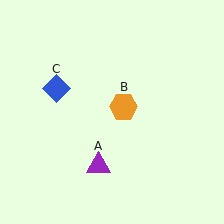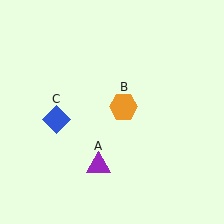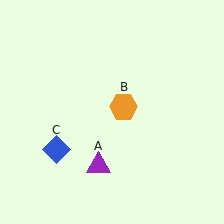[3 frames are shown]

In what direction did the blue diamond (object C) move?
The blue diamond (object C) moved down.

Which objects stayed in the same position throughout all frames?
Purple triangle (object A) and orange hexagon (object B) remained stationary.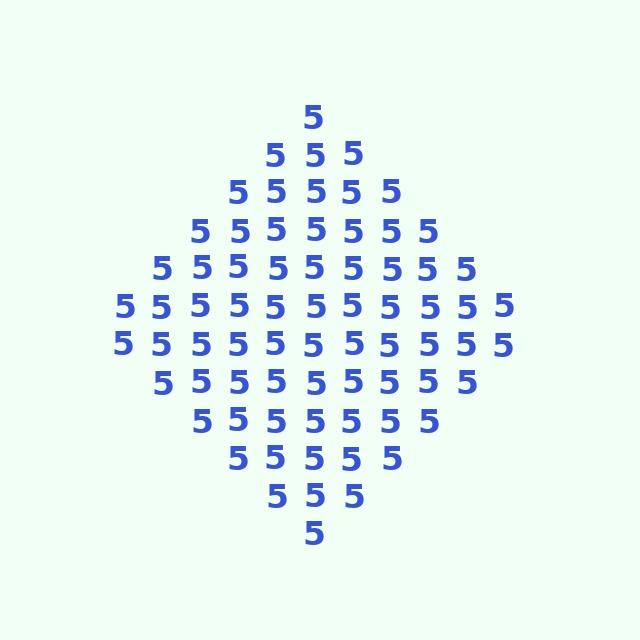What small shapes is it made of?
It is made of small digit 5's.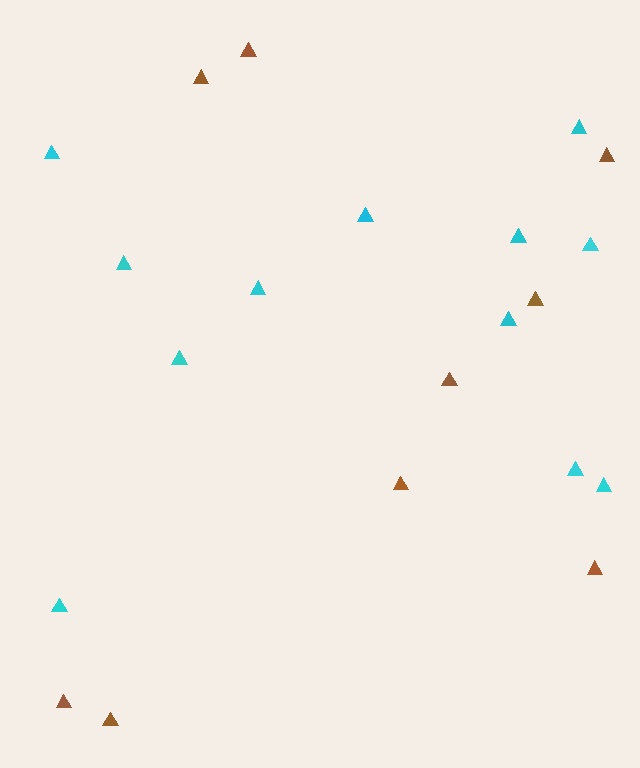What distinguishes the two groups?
There are 2 groups: one group of brown triangles (9) and one group of cyan triangles (12).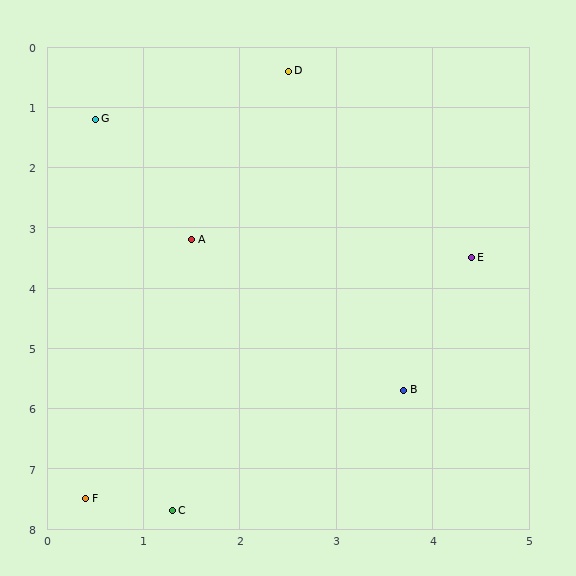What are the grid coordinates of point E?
Point E is at approximately (4.4, 3.5).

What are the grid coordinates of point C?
Point C is at approximately (1.3, 7.7).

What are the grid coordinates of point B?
Point B is at approximately (3.7, 5.7).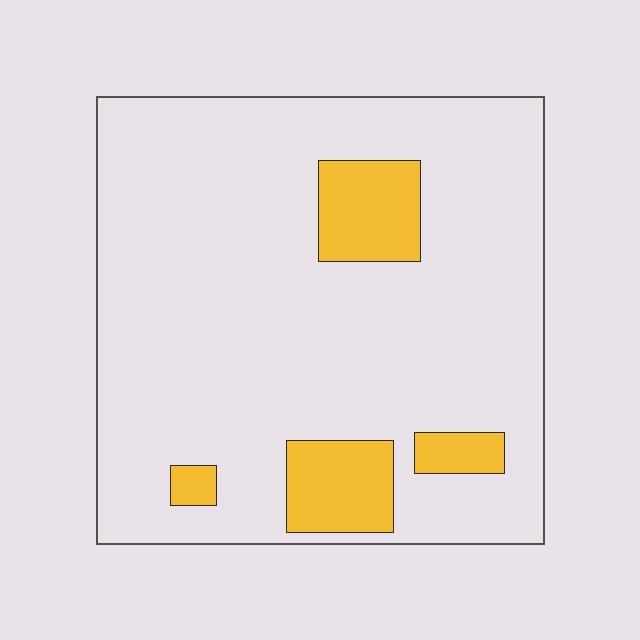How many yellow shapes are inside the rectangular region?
4.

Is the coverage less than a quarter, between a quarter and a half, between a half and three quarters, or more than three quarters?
Less than a quarter.